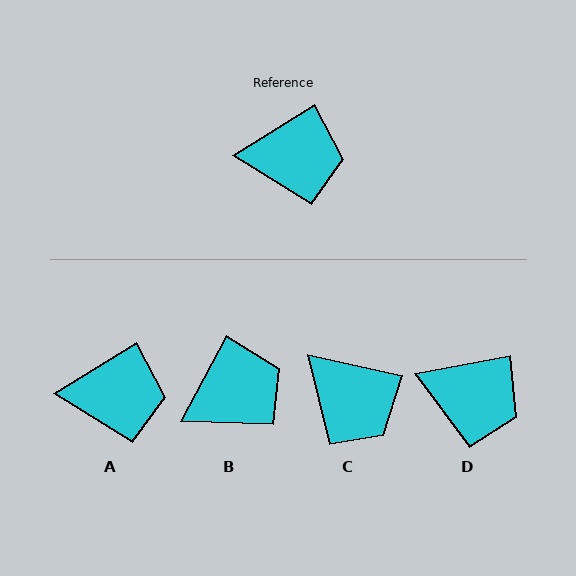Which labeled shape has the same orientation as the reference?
A.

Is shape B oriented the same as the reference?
No, it is off by about 30 degrees.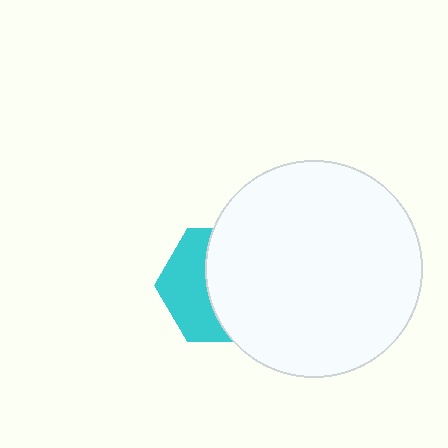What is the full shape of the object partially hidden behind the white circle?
The partially hidden object is a cyan hexagon.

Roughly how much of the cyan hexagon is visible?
A small part of it is visible (roughly 42%).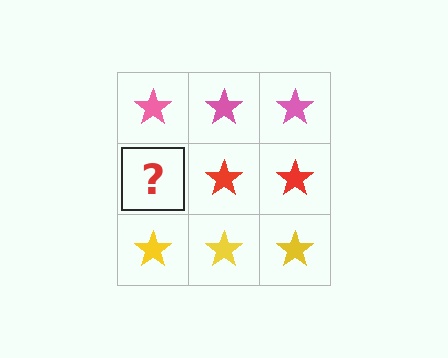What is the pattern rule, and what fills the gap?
The rule is that each row has a consistent color. The gap should be filled with a red star.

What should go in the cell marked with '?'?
The missing cell should contain a red star.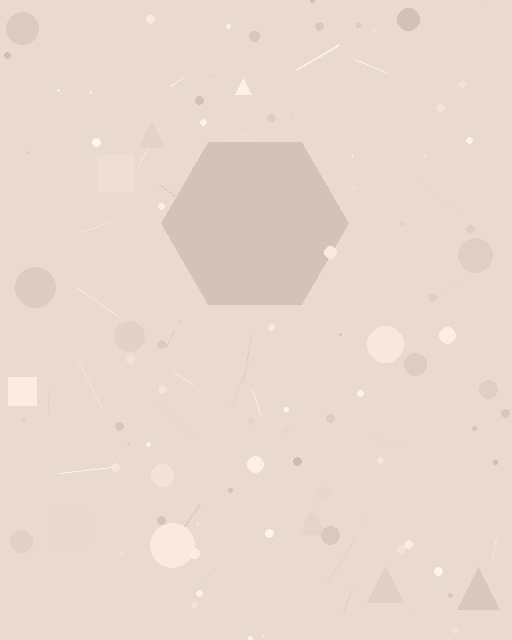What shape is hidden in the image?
A hexagon is hidden in the image.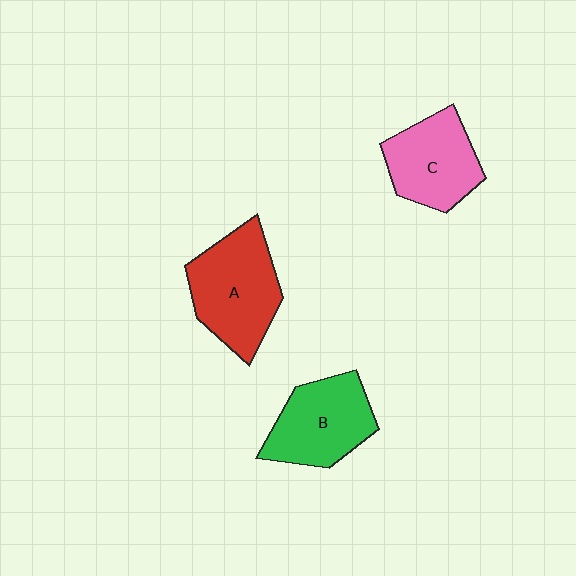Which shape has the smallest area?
Shape C (pink).